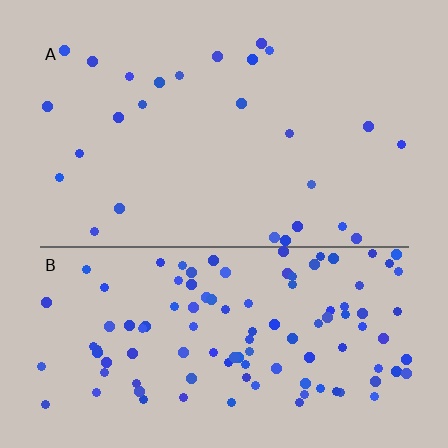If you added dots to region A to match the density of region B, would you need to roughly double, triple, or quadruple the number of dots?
Approximately quadruple.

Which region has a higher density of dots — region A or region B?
B (the bottom).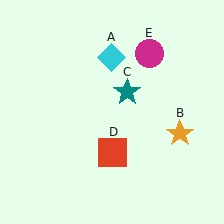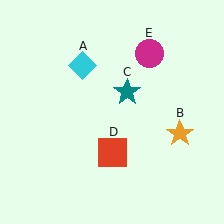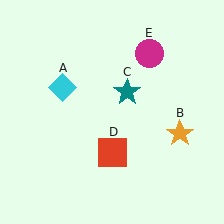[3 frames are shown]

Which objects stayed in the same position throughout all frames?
Orange star (object B) and teal star (object C) and red square (object D) and magenta circle (object E) remained stationary.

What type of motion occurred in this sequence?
The cyan diamond (object A) rotated counterclockwise around the center of the scene.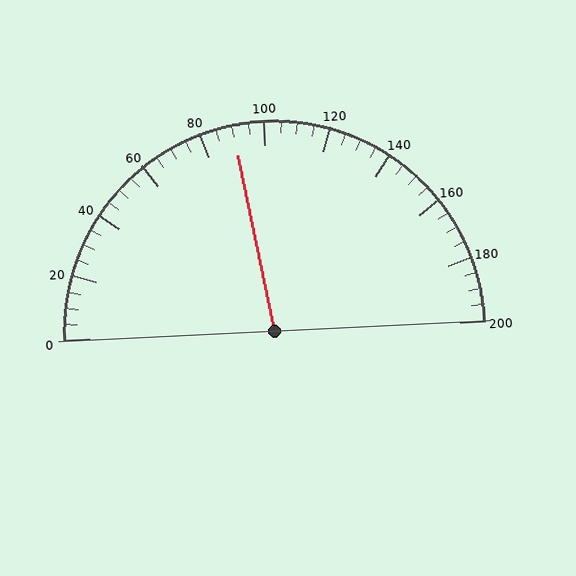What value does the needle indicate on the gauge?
The needle indicates approximately 90.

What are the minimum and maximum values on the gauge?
The gauge ranges from 0 to 200.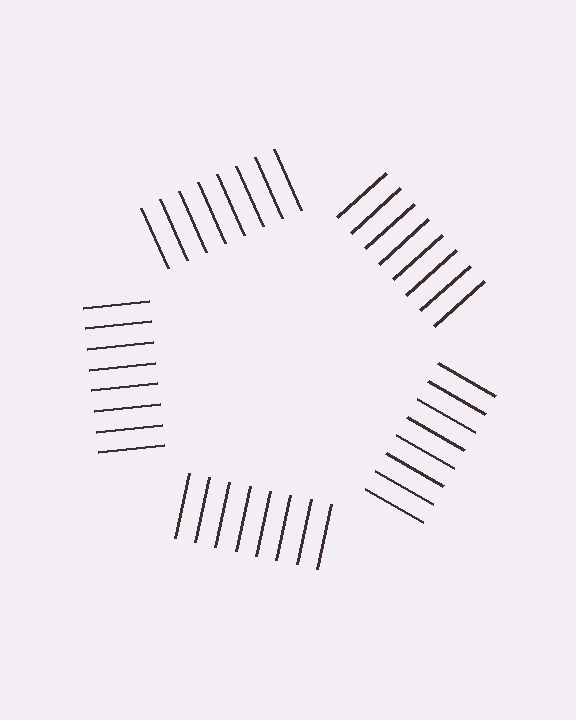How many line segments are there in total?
40 — 8 along each of the 5 edges.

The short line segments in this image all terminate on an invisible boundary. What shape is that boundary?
An illusory pentagon — the line segments terminate on its edges but no continuous stroke is drawn.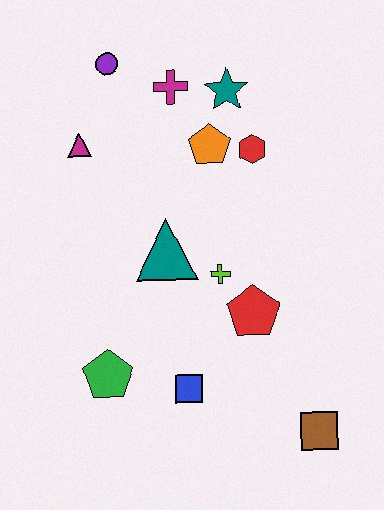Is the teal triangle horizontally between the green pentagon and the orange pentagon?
Yes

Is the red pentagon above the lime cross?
No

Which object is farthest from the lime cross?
The purple circle is farthest from the lime cross.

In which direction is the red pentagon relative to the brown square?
The red pentagon is above the brown square.